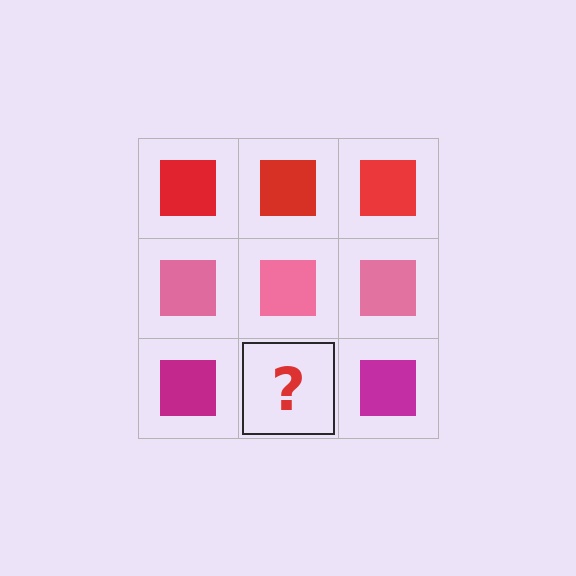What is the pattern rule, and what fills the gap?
The rule is that each row has a consistent color. The gap should be filled with a magenta square.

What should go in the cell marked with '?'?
The missing cell should contain a magenta square.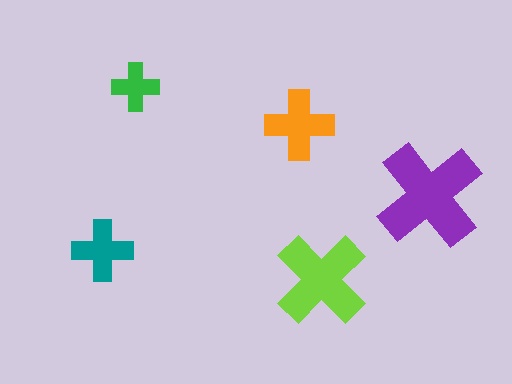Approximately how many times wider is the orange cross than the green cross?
About 1.5 times wider.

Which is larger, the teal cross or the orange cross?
The orange one.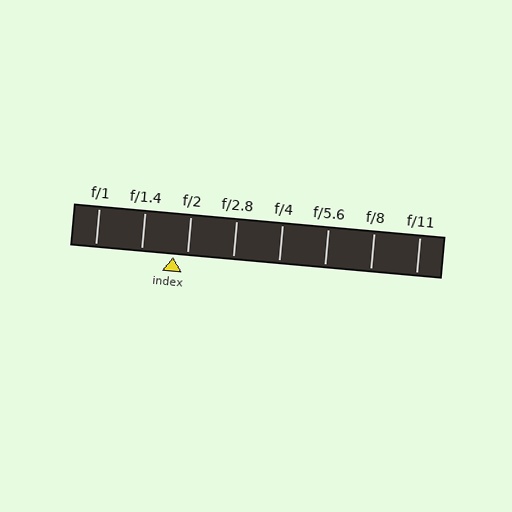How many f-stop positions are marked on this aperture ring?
There are 8 f-stop positions marked.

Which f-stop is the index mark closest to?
The index mark is closest to f/2.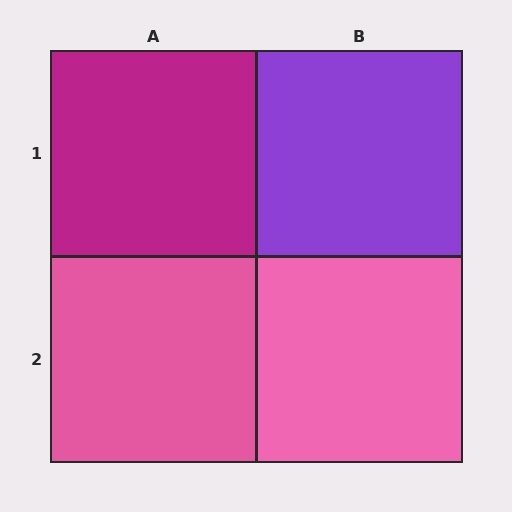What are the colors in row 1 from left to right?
Magenta, purple.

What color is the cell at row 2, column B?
Pink.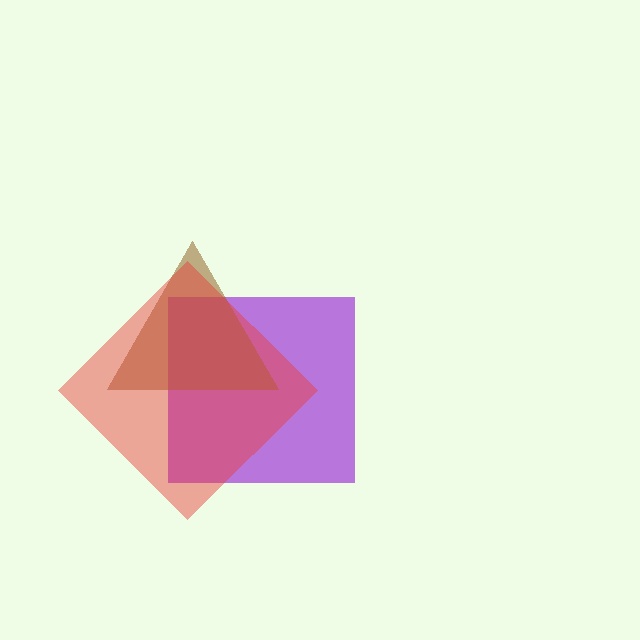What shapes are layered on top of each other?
The layered shapes are: a purple square, a brown triangle, a red diamond.